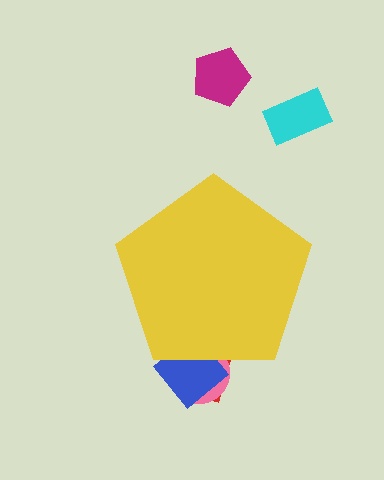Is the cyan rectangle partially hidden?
No, the cyan rectangle is fully visible.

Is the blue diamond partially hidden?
Yes, the blue diamond is partially hidden behind the yellow pentagon.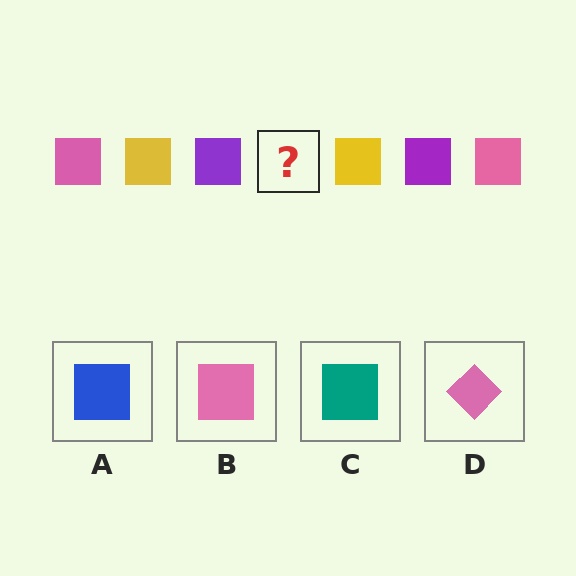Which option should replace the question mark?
Option B.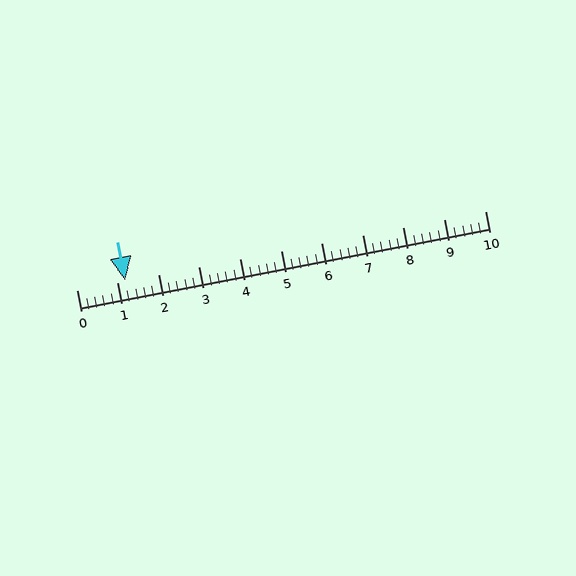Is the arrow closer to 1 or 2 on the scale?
The arrow is closer to 1.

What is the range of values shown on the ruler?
The ruler shows values from 0 to 10.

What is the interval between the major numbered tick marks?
The major tick marks are spaced 1 units apart.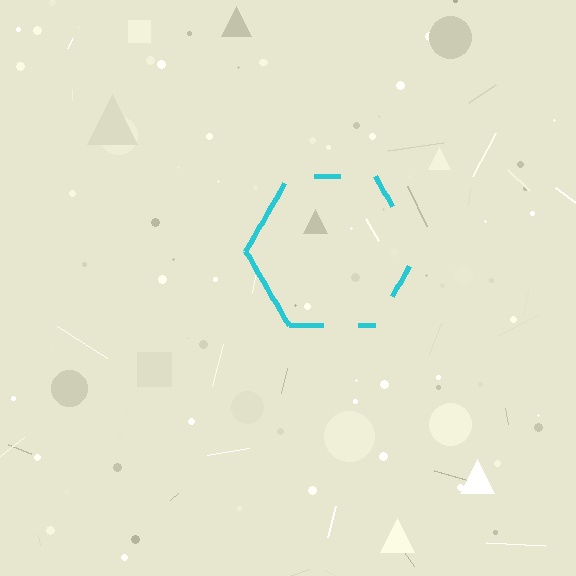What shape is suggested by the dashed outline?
The dashed outline suggests a hexagon.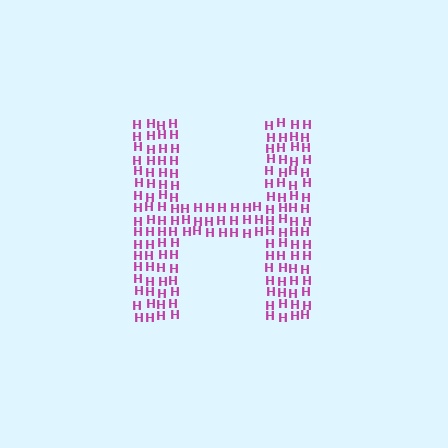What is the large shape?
The large shape is the letter H.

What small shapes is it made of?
It is made of small letter H's.